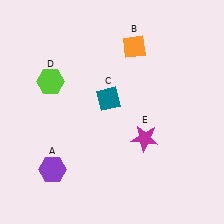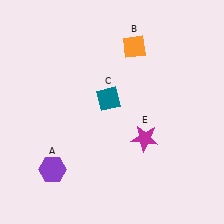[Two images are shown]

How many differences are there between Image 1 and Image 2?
There is 1 difference between the two images.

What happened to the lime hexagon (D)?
The lime hexagon (D) was removed in Image 2. It was in the top-left area of Image 1.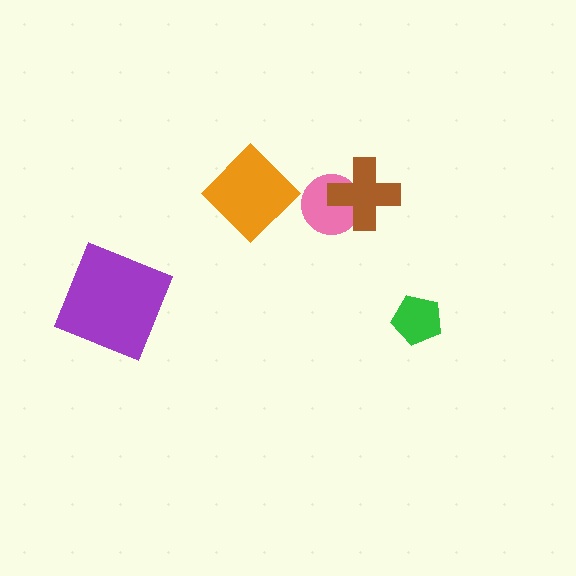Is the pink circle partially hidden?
Yes, it is partially covered by another shape.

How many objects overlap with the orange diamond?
0 objects overlap with the orange diamond.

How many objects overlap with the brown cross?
1 object overlaps with the brown cross.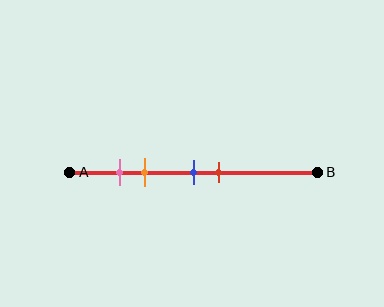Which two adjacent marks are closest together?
The pink and orange marks are the closest adjacent pair.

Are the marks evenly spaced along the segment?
No, the marks are not evenly spaced.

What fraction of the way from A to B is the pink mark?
The pink mark is approximately 20% (0.2) of the way from A to B.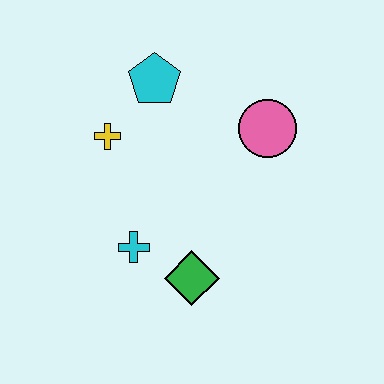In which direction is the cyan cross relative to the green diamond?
The cyan cross is to the left of the green diamond.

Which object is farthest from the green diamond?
The cyan pentagon is farthest from the green diamond.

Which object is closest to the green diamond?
The cyan cross is closest to the green diamond.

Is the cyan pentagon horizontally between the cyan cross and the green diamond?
Yes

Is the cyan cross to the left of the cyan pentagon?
Yes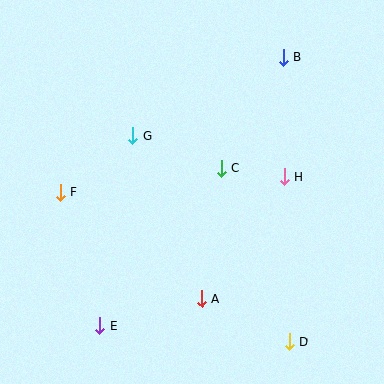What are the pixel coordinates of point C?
Point C is at (221, 168).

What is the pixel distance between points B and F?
The distance between B and F is 261 pixels.